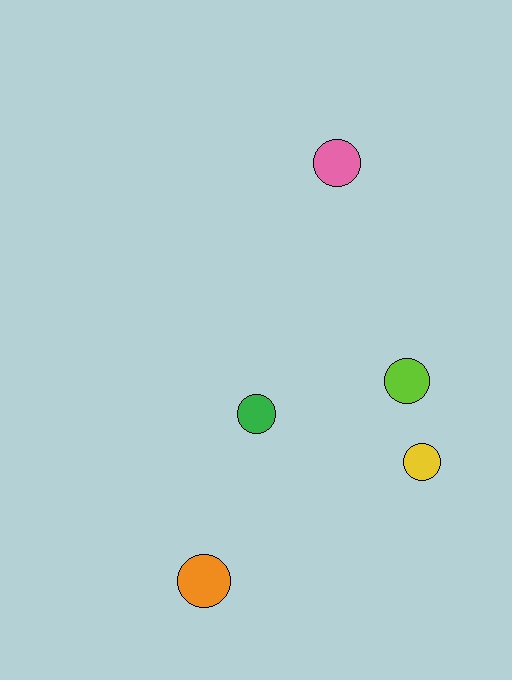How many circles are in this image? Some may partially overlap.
There are 5 circles.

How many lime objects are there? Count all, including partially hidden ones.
There is 1 lime object.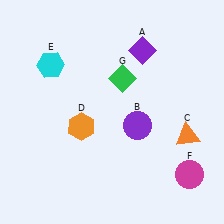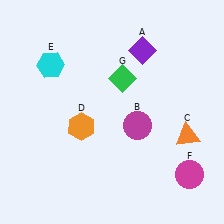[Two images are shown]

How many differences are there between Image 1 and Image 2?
There is 1 difference between the two images.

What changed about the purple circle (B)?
In Image 1, B is purple. In Image 2, it changed to magenta.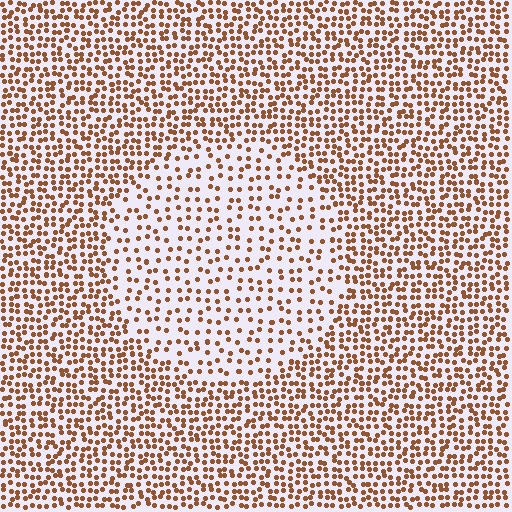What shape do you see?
I see a circle.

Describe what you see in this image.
The image contains small brown elements arranged at two different densities. A circle-shaped region is visible where the elements are less densely packed than the surrounding area.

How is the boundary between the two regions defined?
The boundary is defined by a change in element density (approximately 2.0x ratio). All elements are the same color, size, and shape.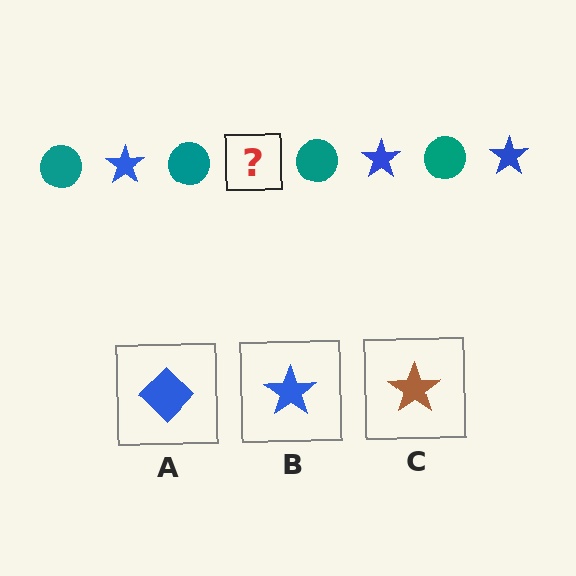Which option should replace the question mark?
Option B.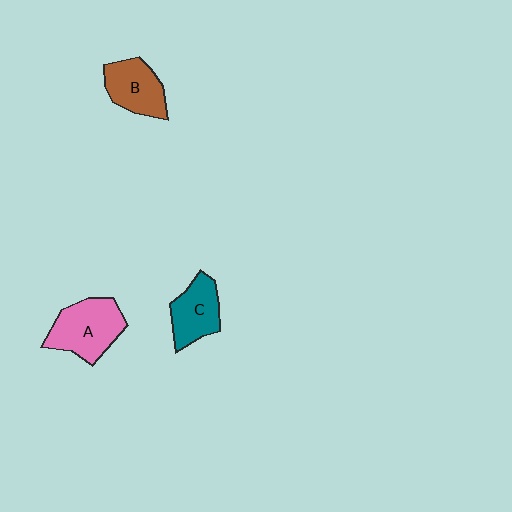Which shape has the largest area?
Shape A (pink).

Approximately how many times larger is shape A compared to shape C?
Approximately 1.3 times.